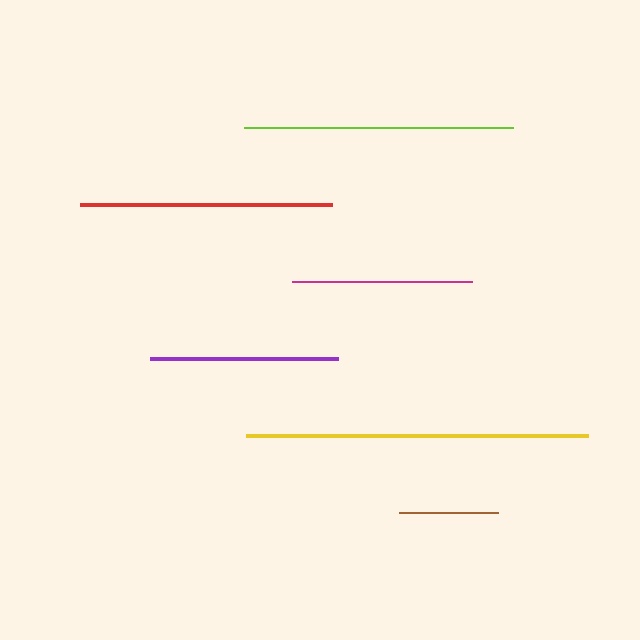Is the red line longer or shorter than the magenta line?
The red line is longer than the magenta line.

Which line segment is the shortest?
The brown line is the shortest at approximately 99 pixels.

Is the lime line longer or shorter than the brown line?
The lime line is longer than the brown line.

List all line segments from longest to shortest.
From longest to shortest: yellow, lime, red, purple, magenta, brown.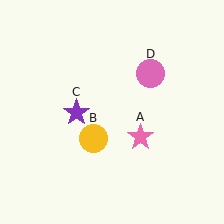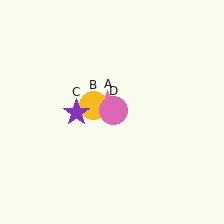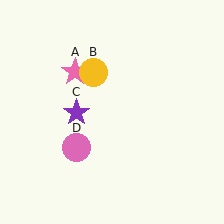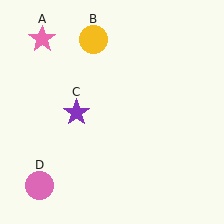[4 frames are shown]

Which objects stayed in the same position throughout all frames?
Purple star (object C) remained stationary.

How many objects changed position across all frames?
3 objects changed position: pink star (object A), yellow circle (object B), pink circle (object D).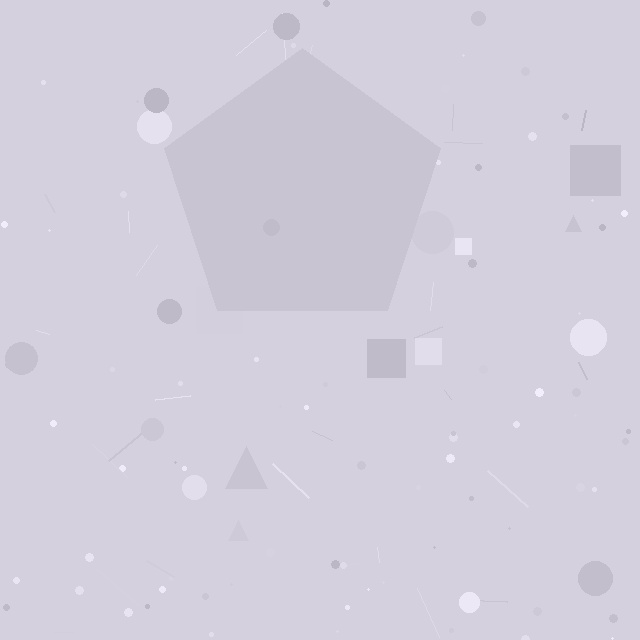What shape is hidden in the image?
A pentagon is hidden in the image.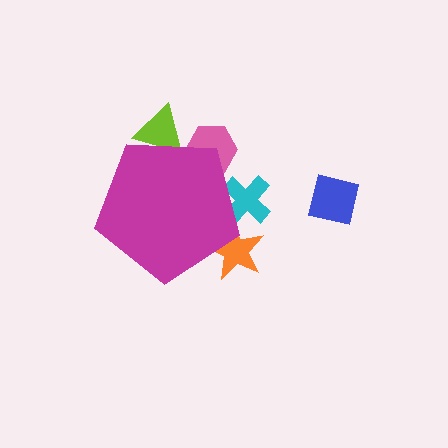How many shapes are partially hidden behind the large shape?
4 shapes are partially hidden.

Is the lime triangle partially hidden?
Yes, the lime triangle is partially hidden behind the magenta pentagon.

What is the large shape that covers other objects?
A magenta pentagon.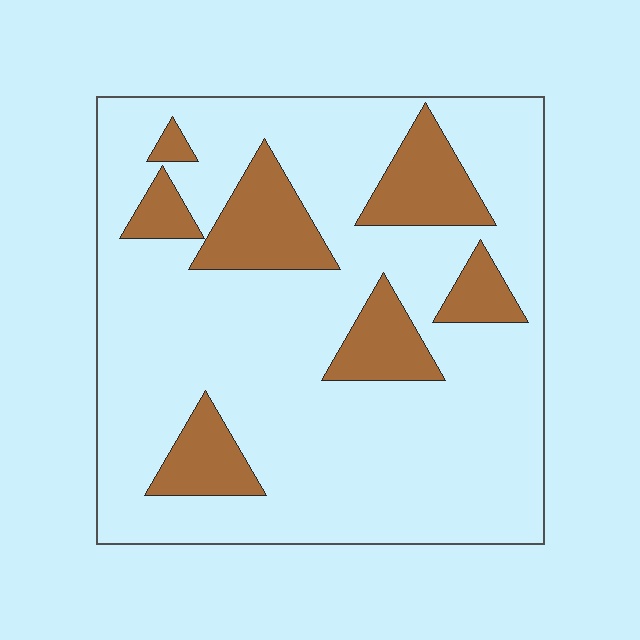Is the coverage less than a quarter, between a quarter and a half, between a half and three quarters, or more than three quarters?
Less than a quarter.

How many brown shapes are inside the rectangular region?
7.